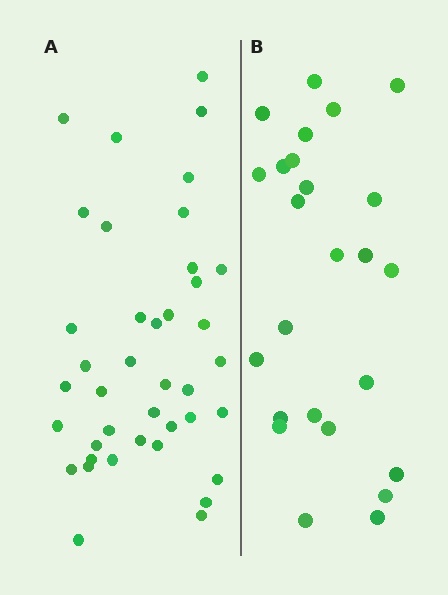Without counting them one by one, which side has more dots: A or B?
Region A (the left region) has more dots.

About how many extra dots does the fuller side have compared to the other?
Region A has approximately 15 more dots than region B.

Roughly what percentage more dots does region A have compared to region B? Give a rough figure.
About 60% more.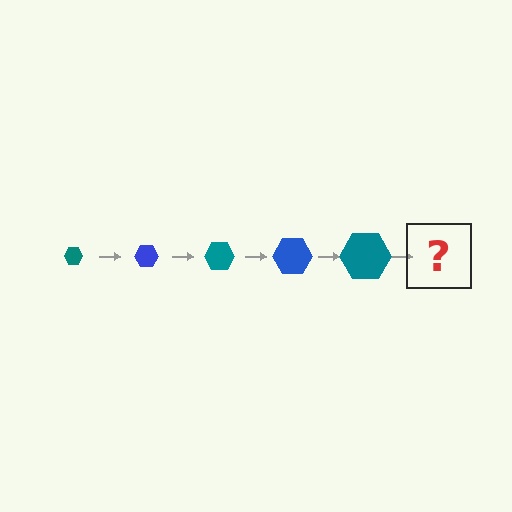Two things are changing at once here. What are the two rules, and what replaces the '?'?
The two rules are that the hexagon grows larger each step and the color cycles through teal and blue. The '?' should be a blue hexagon, larger than the previous one.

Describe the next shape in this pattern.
It should be a blue hexagon, larger than the previous one.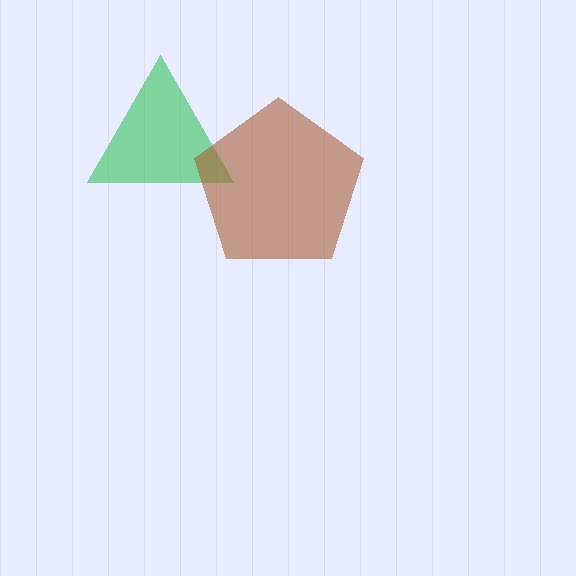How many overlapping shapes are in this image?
There are 2 overlapping shapes in the image.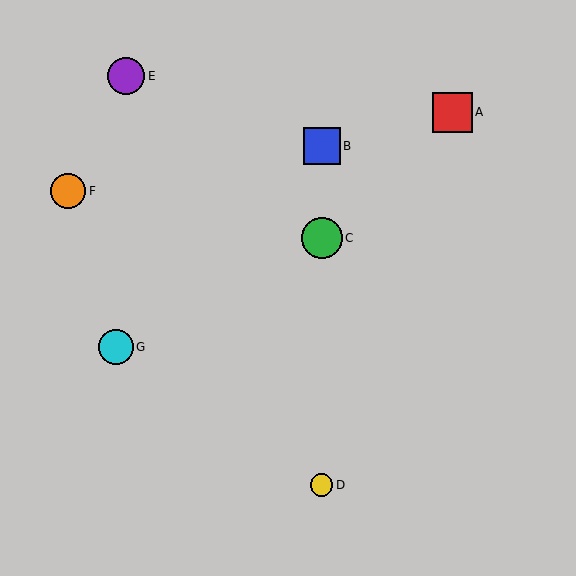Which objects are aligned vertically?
Objects B, C, D are aligned vertically.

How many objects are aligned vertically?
3 objects (B, C, D) are aligned vertically.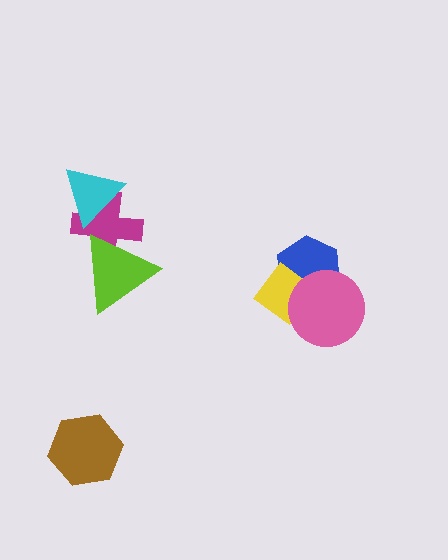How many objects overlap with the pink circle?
2 objects overlap with the pink circle.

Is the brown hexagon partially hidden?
No, no other shape covers it.